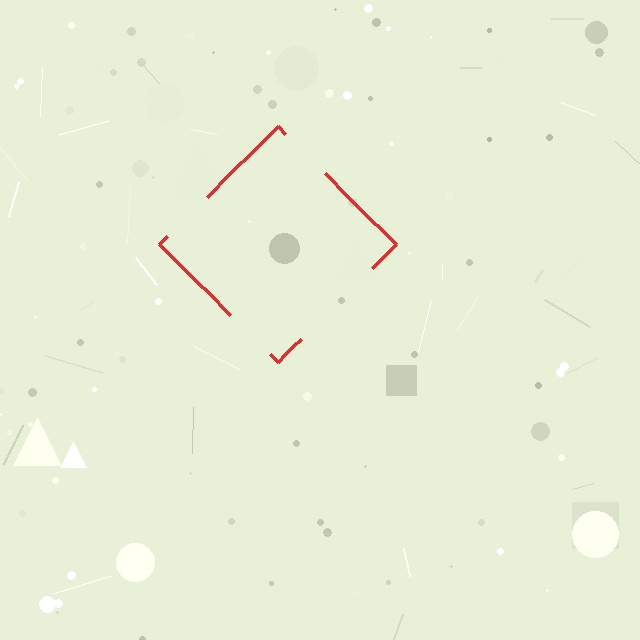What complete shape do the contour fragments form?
The contour fragments form a diamond.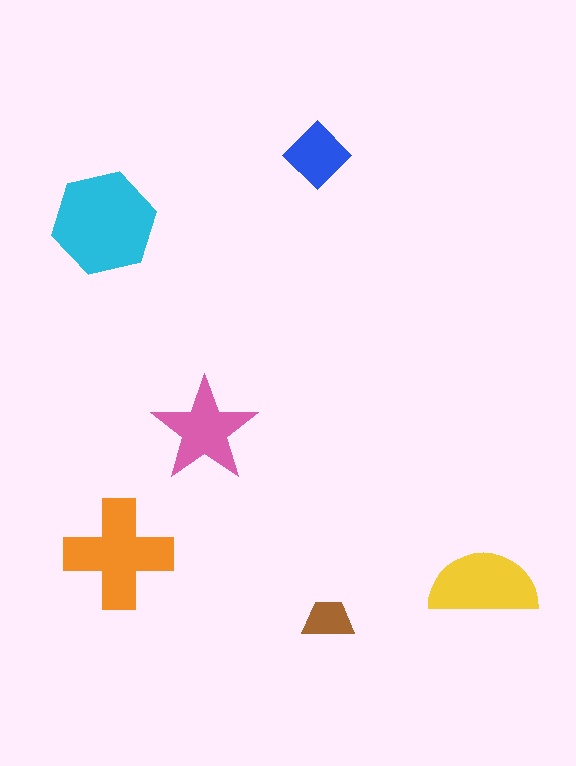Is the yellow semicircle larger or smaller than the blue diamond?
Larger.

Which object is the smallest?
The brown trapezoid.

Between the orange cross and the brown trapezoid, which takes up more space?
The orange cross.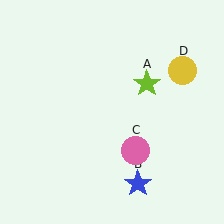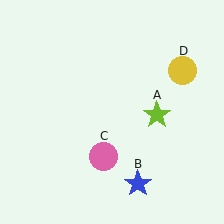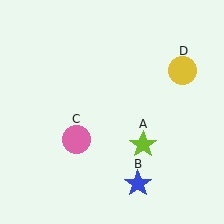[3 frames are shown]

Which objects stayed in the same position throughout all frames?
Blue star (object B) and yellow circle (object D) remained stationary.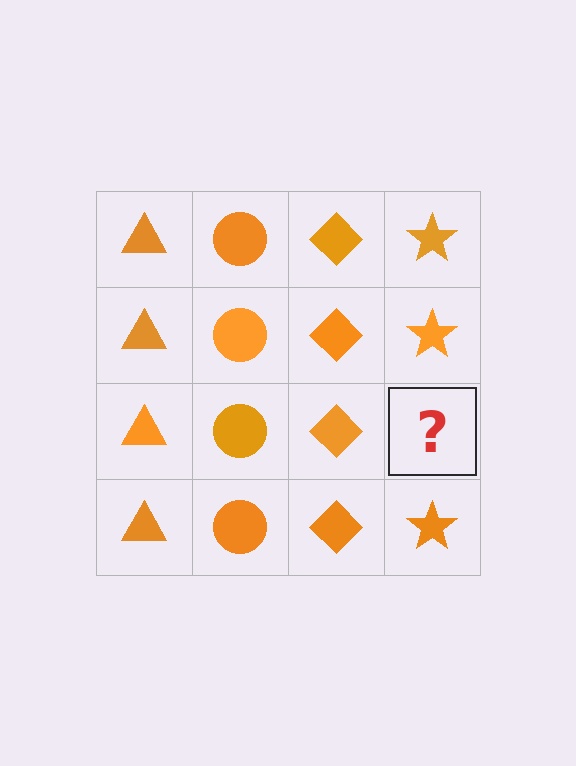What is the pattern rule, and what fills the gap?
The rule is that each column has a consistent shape. The gap should be filled with an orange star.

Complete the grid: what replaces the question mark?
The question mark should be replaced with an orange star.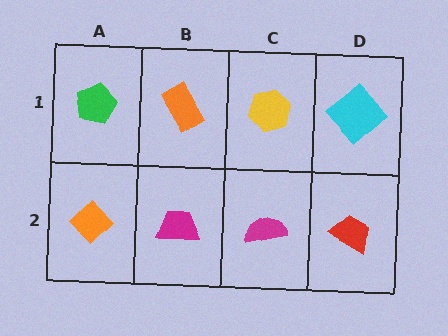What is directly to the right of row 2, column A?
A magenta trapezoid.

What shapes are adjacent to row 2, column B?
An orange rectangle (row 1, column B), an orange diamond (row 2, column A), a magenta semicircle (row 2, column C).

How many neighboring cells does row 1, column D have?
2.